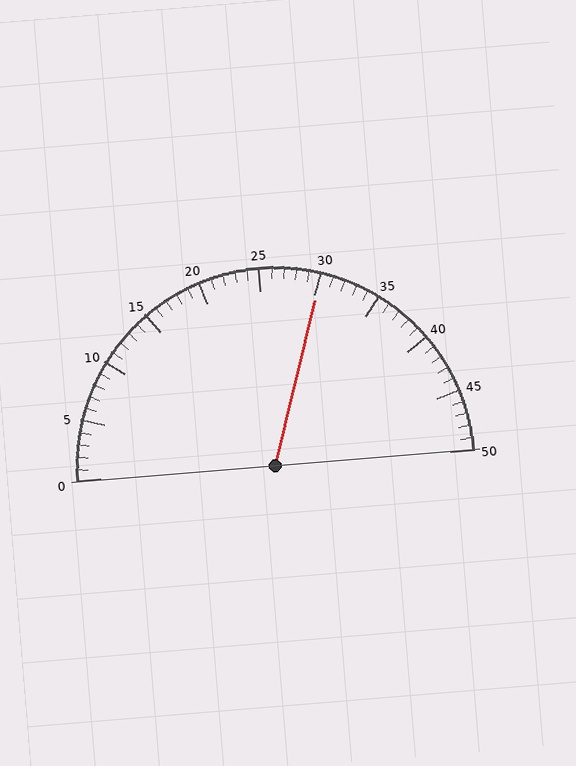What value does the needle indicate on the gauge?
The needle indicates approximately 30.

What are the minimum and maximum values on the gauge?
The gauge ranges from 0 to 50.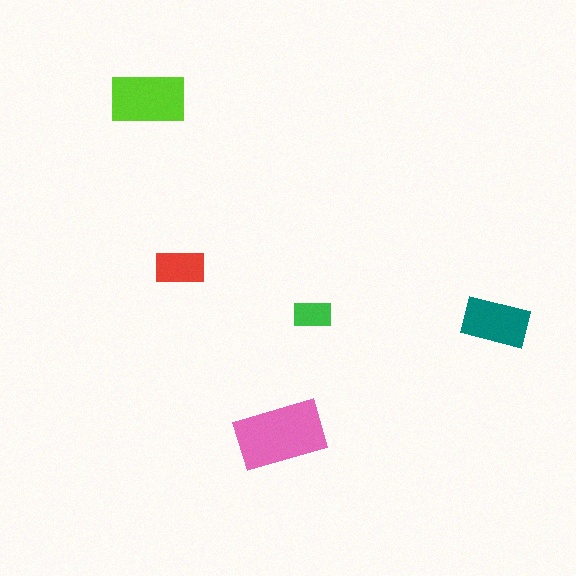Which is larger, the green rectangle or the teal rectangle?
The teal one.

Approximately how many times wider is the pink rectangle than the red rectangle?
About 2 times wider.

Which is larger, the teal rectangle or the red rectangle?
The teal one.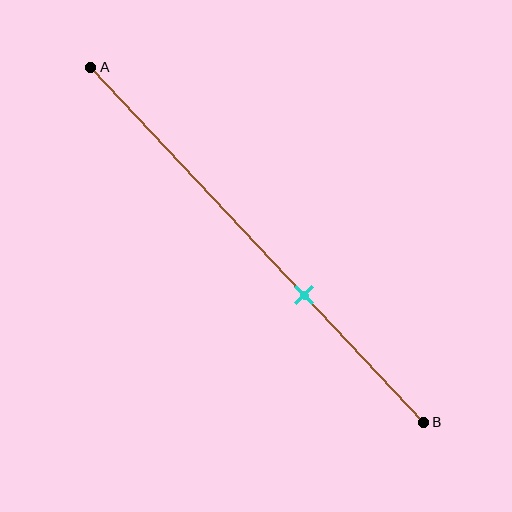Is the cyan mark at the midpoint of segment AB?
No, the mark is at about 65% from A, not at the 50% midpoint.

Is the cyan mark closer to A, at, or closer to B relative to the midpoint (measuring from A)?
The cyan mark is closer to point B than the midpoint of segment AB.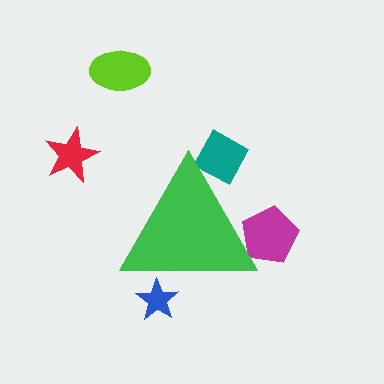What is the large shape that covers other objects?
A green triangle.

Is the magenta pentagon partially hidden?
Yes, the magenta pentagon is partially hidden behind the green triangle.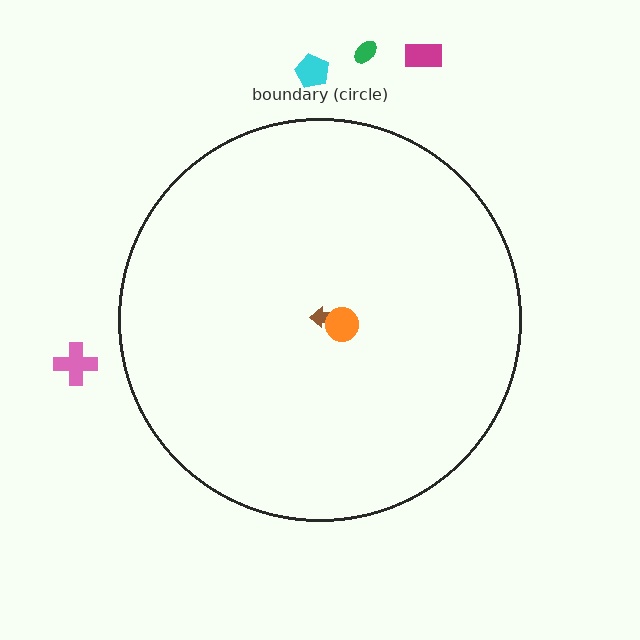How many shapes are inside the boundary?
2 inside, 4 outside.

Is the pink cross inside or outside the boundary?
Outside.